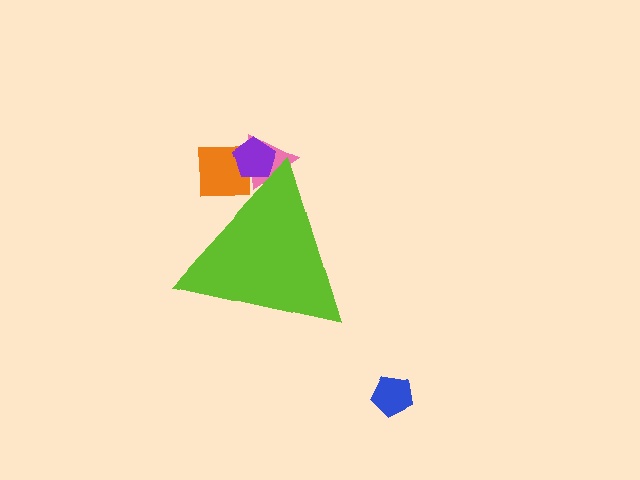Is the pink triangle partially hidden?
Yes, the pink triangle is partially hidden behind the lime triangle.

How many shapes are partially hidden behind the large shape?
3 shapes are partially hidden.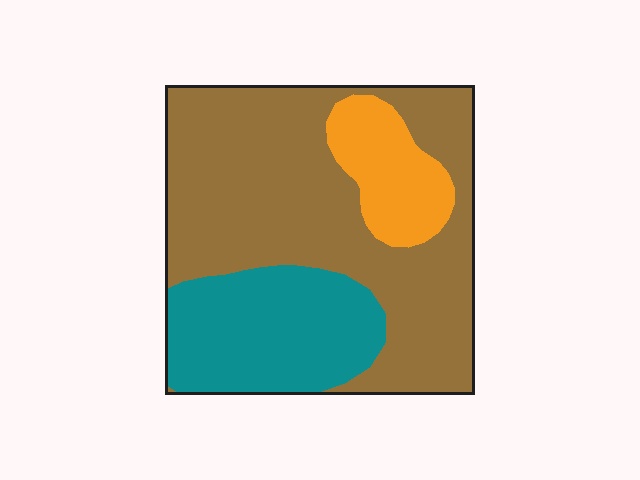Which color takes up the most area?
Brown, at roughly 60%.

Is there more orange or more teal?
Teal.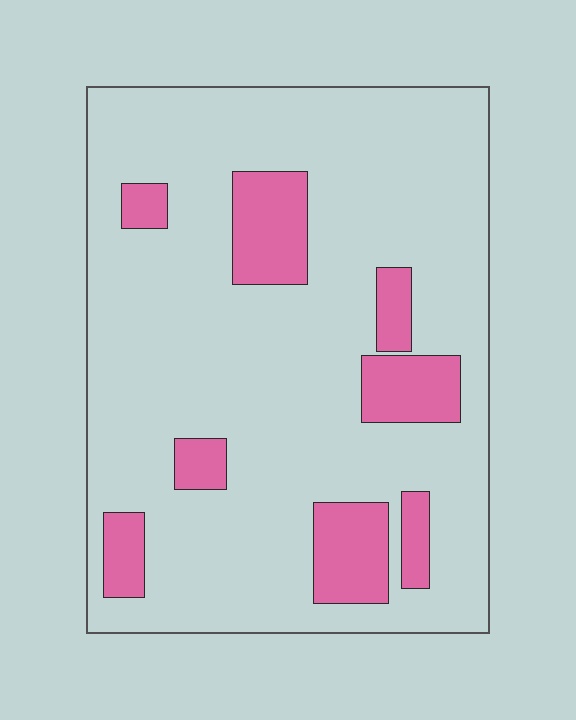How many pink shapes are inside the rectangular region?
8.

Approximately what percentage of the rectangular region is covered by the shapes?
Approximately 15%.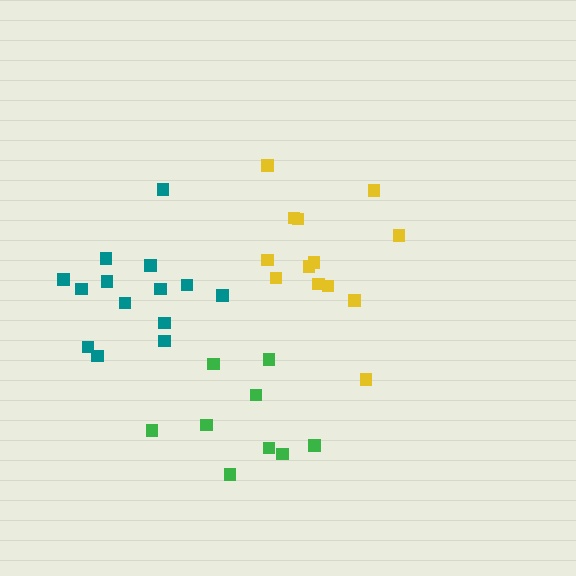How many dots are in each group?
Group 1: 14 dots, Group 2: 9 dots, Group 3: 13 dots (36 total).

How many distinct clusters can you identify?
There are 3 distinct clusters.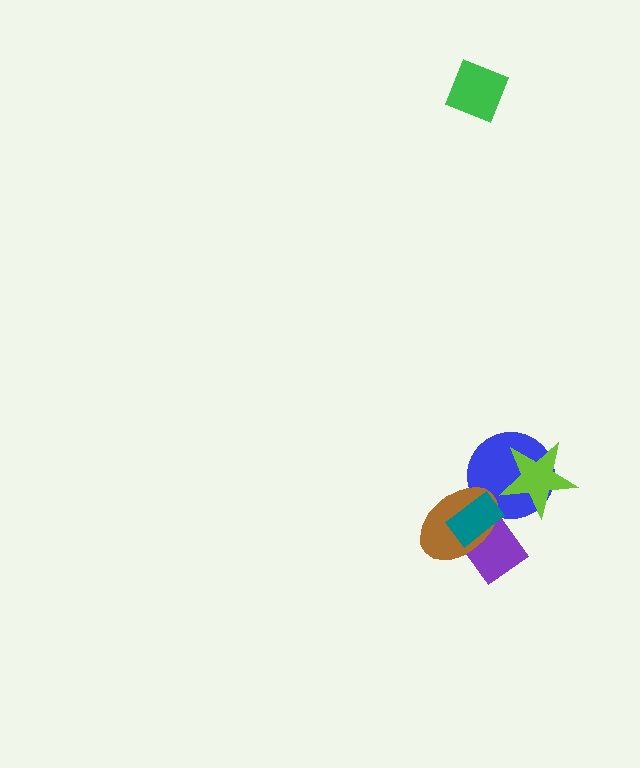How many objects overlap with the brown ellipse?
3 objects overlap with the brown ellipse.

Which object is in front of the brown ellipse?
The teal rectangle is in front of the brown ellipse.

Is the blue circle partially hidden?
Yes, it is partially covered by another shape.